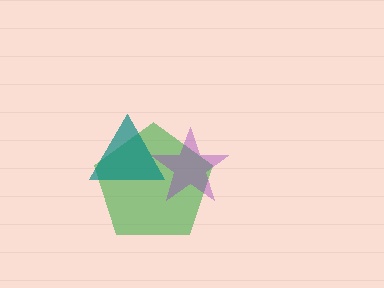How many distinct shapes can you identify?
There are 3 distinct shapes: a green pentagon, a purple star, a teal triangle.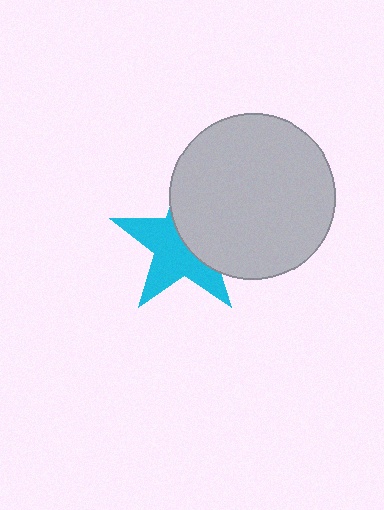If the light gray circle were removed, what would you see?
You would see the complete cyan star.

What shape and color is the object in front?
The object in front is a light gray circle.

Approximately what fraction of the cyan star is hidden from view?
Roughly 45% of the cyan star is hidden behind the light gray circle.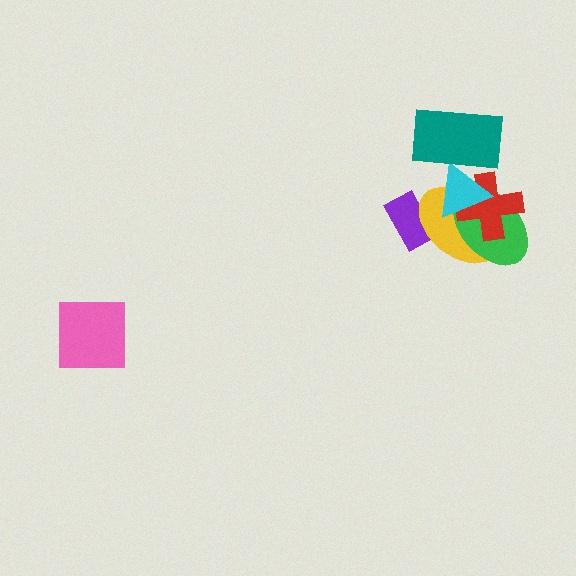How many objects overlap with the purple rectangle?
1 object overlaps with the purple rectangle.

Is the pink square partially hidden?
No, no other shape covers it.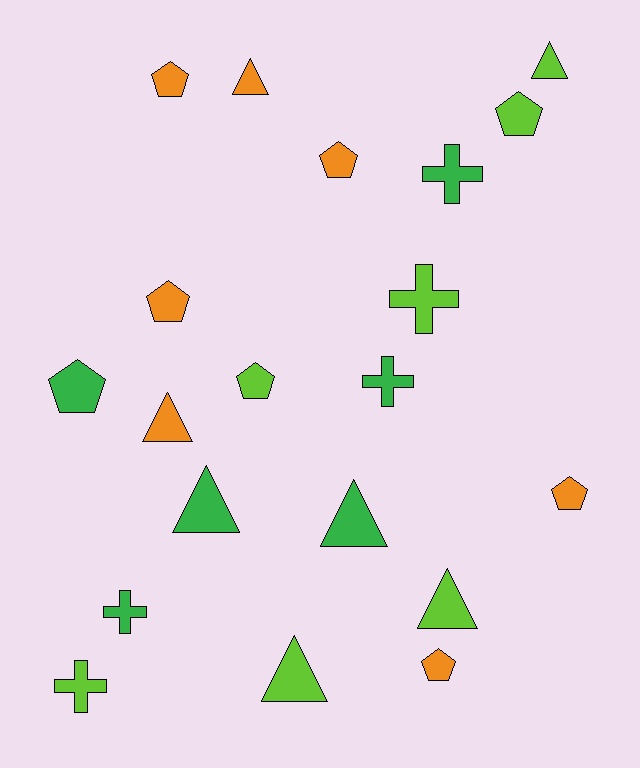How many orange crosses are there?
There are no orange crosses.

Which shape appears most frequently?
Pentagon, with 8 objects.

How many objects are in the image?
There are 20 objects.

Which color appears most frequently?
Orange, with 7 objects.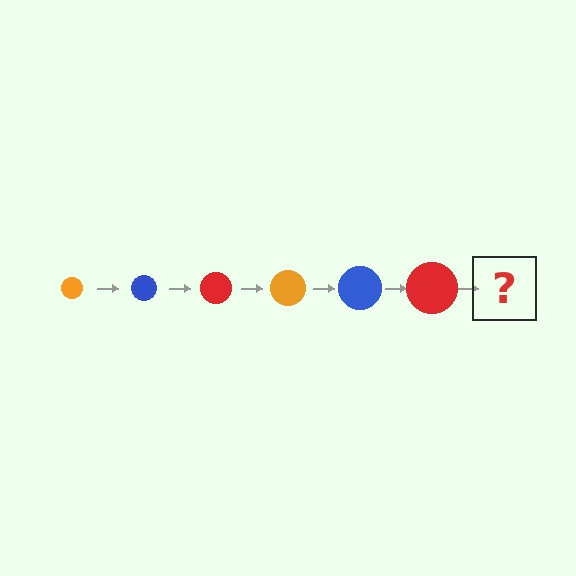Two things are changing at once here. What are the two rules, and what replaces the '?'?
The two rules are that the circle grows larger each step and the color cycles through orange, blue, and red. The '?' should be an orange circle, larger than the previous one.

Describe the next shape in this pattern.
It should be an orange circle, larger than the previous one.